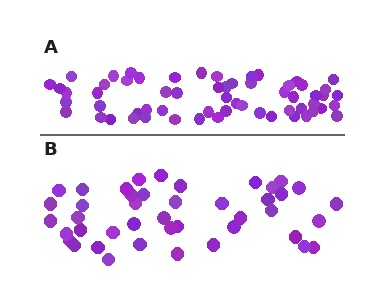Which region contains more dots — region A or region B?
Region A (the top region) has more dots.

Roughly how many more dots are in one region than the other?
Region A has approximately 15 more dots than region B.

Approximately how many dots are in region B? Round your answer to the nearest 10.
About 40 dots. (The exact count is 43, which rounds to 40.)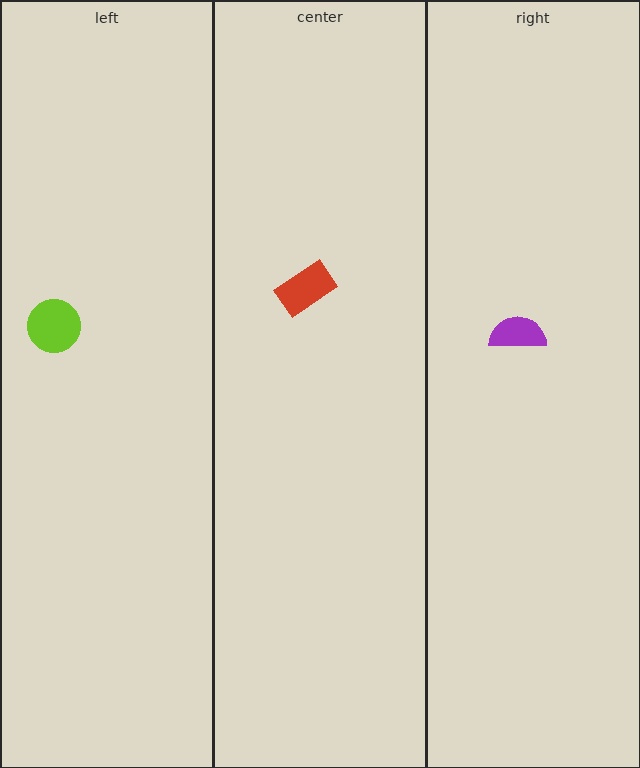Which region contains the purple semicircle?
The right region.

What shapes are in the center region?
The red rectangle.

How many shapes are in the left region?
1.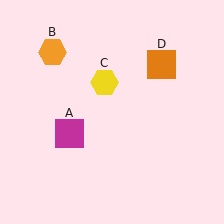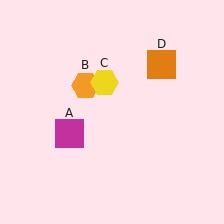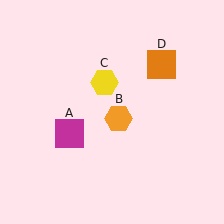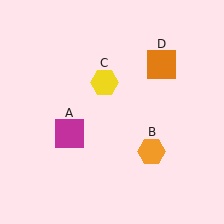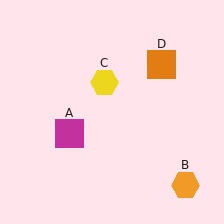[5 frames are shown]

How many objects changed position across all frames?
1 object changed position: orange hexagon (object B).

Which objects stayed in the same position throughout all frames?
Magenta square (object A) and yellow hexagon (object C) and orange square (object D) remained stationary.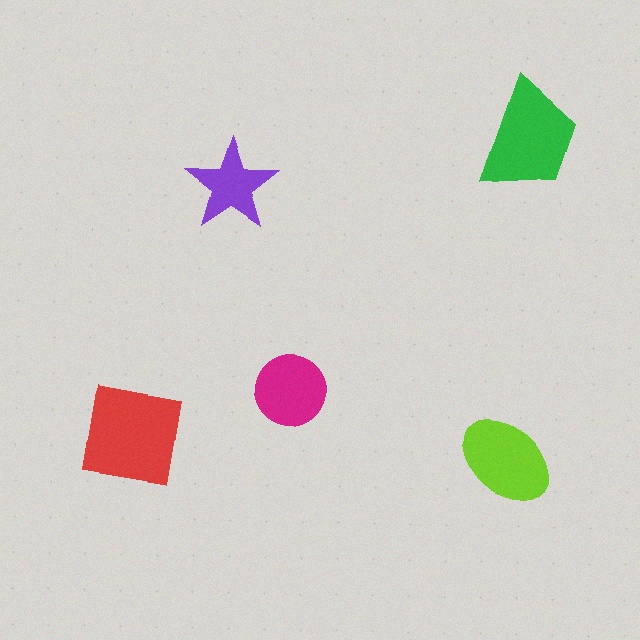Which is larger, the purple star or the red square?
The red square.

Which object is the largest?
The red square.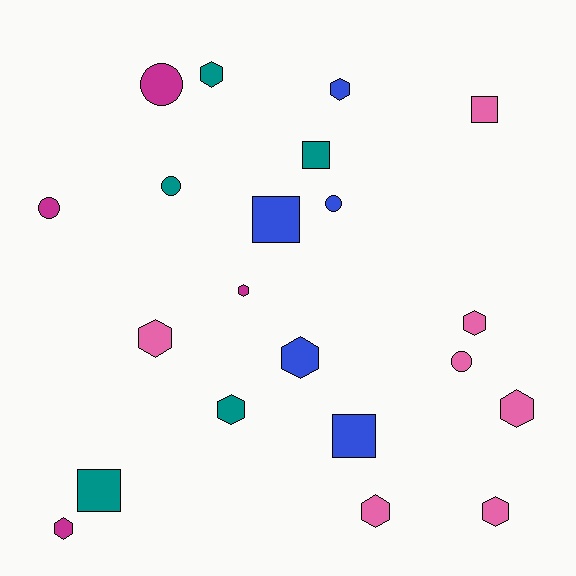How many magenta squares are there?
There are no magenta squares.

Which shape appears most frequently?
Hexagon, with 11 objects.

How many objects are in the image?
There are 21 objects.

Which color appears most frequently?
Pink, with 7 objects.